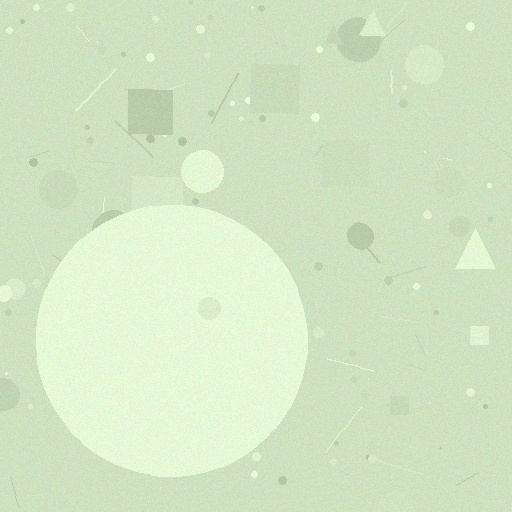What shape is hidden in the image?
A circle is hidden in the image.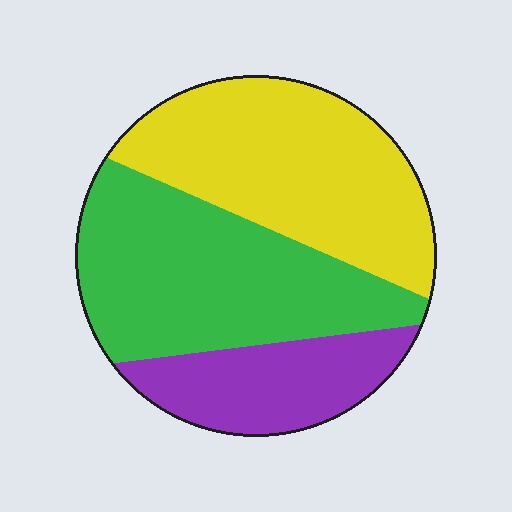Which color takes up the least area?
Purple, at roughly 20%.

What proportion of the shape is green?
Green covers roughly 40% of the shape.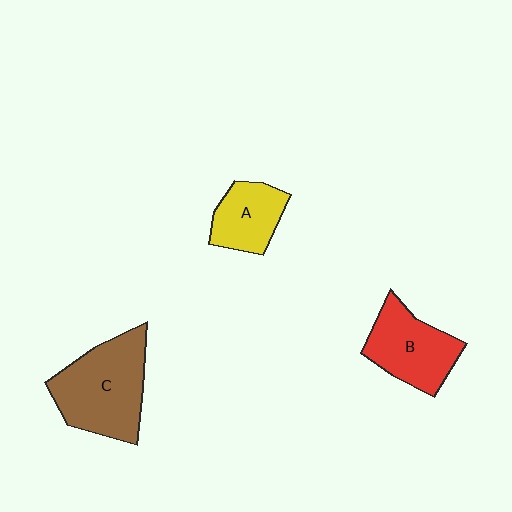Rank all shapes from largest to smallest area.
From largest to smallest: C (brown), B (red), A (yellow).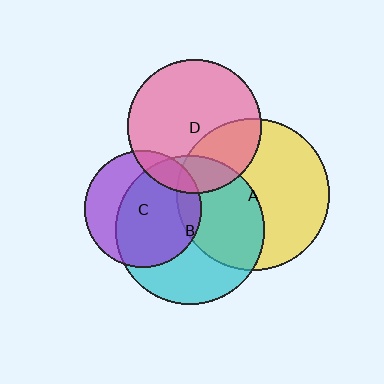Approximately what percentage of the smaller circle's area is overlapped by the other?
Approximately 20%.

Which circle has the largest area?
Circle A (yellow).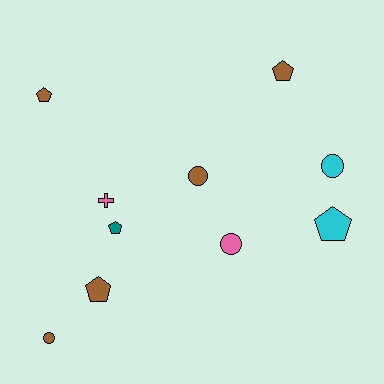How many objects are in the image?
There are 10 objects.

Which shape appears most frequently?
Pentagon, with 5 objects.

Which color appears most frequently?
Brown, with 5 objects.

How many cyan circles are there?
There is 1 cyan circle.